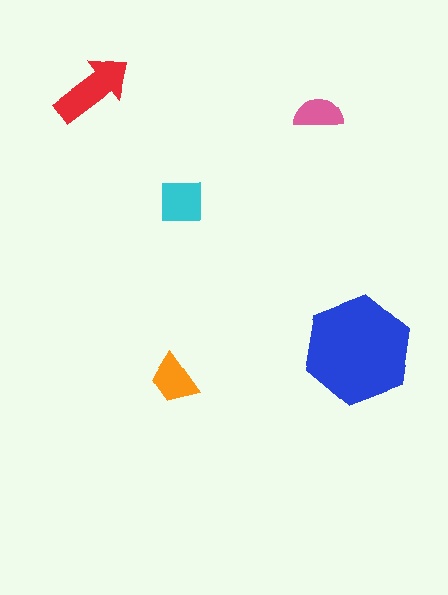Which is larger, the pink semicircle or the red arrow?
The red arrow.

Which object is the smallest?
The pink semicircle.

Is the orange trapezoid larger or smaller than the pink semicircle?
Larger.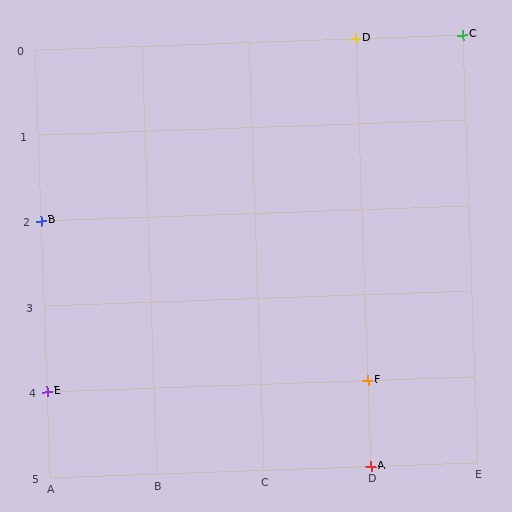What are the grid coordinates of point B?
Point B is at grid coordinates (A, 2).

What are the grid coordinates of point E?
Point E is at grid coordinates (A, 4).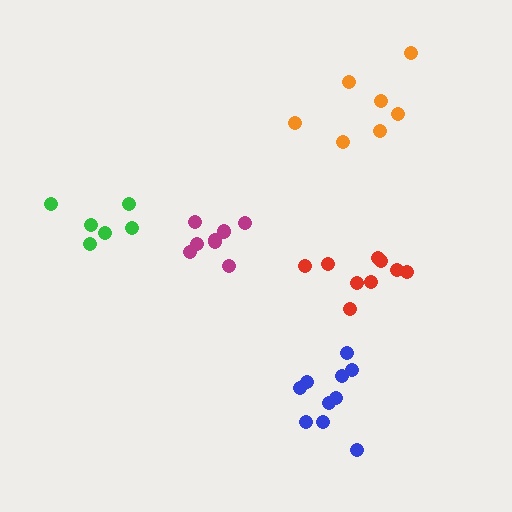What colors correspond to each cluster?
The clusters are colored: magenta, red, blue, orange, green.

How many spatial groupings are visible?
There are 5 spatial groupings.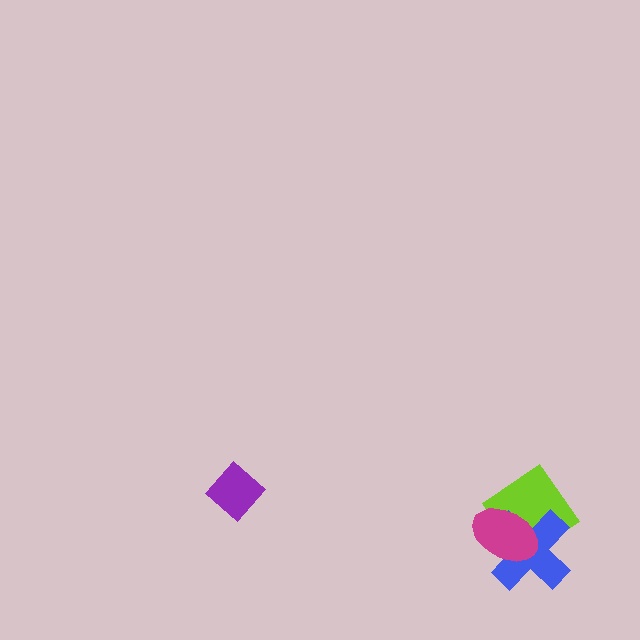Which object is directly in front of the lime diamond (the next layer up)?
The blue cross is directly in front of the lime diamond.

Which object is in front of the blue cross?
The magenta ellipse is in front of the blue cross.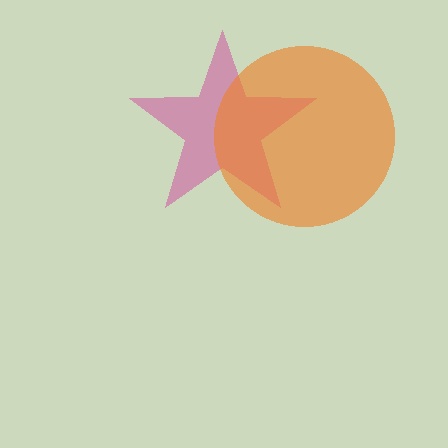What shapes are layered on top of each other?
The layered shapes are: a magenta star, an orange circle.